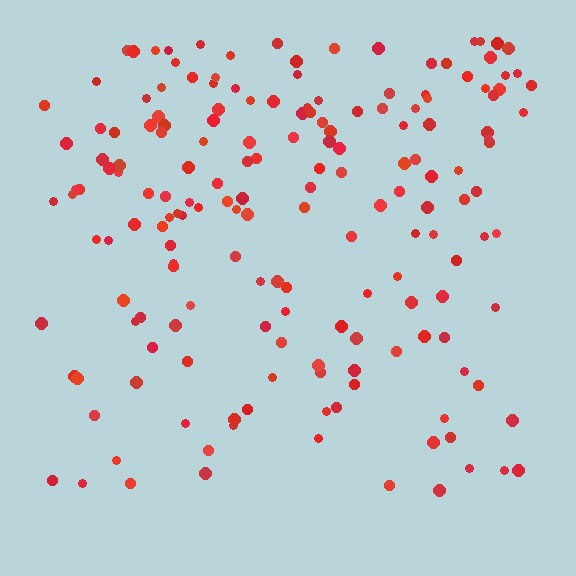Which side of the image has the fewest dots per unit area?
The bottom.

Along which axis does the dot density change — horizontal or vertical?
Vertical.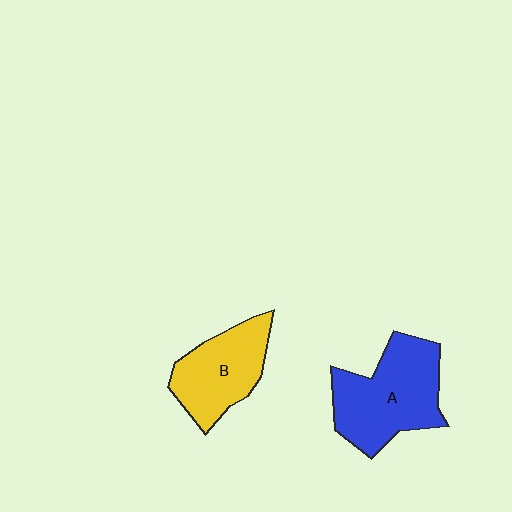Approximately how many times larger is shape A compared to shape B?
Approximately 1.3 times.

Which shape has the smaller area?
Shape B (yellow).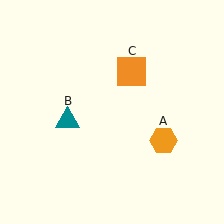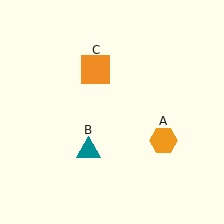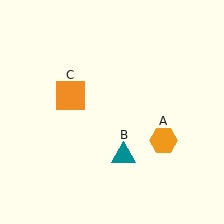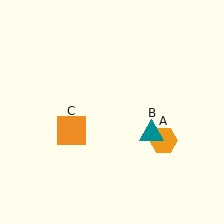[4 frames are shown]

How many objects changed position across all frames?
2 objects changed position: teal triangle (object B), orange square (object C).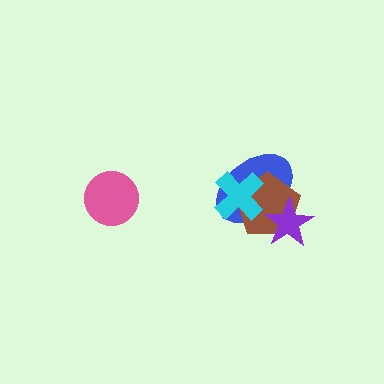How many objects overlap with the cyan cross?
2 objects overlap with the cyan cross.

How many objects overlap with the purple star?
2 objects overlap with the purple star.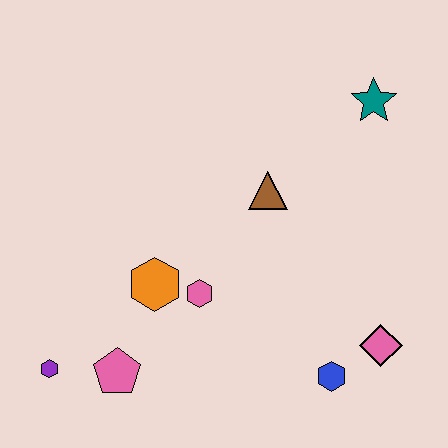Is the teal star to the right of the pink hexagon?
Yes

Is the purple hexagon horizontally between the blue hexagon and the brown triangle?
No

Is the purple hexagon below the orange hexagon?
Yes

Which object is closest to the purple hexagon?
The pink pentagon is closest to the purple hexagon.